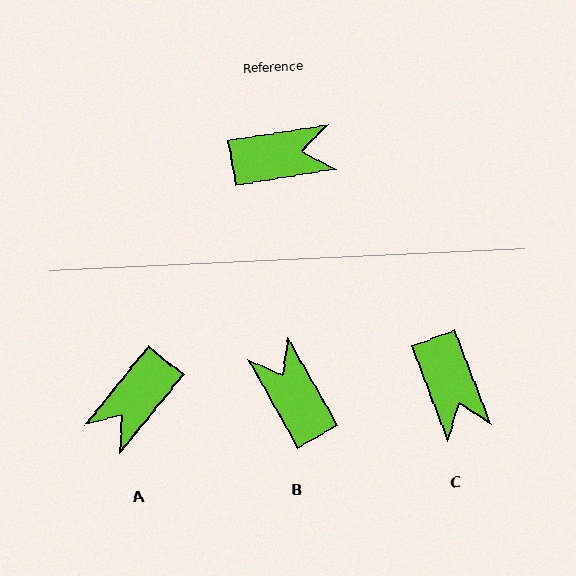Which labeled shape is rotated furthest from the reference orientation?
A, about 138 degrees away.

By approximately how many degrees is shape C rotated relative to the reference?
Approximately 78 degrees clockwise.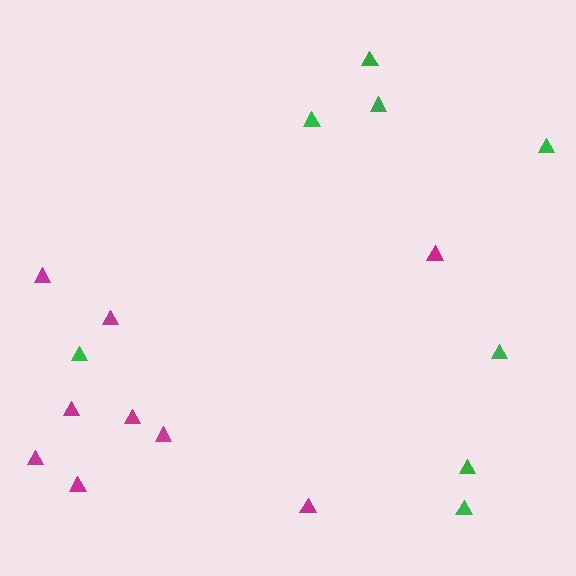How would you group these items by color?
There are 2 groups: one group of green triangles (8) and one group of magenta triangles (9).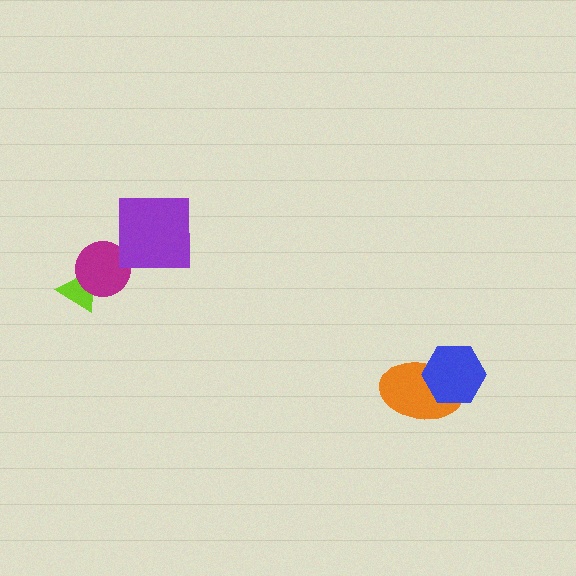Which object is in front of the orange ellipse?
The blue hexagon is in front of the orange ellipse.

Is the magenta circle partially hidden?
No, no other shape covers it.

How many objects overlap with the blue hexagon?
1 object overlaps with the blue hexagon.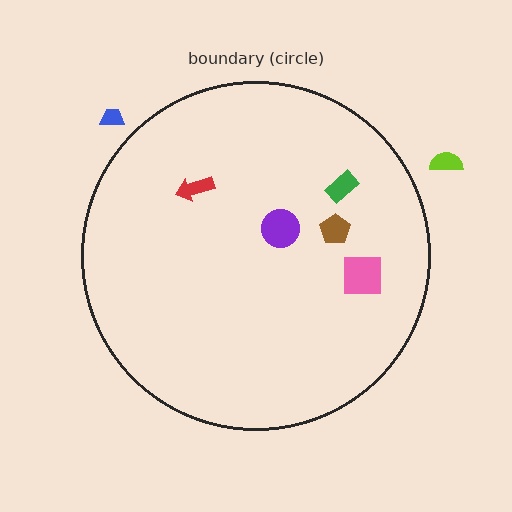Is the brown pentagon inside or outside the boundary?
Inside.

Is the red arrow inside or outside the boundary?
Inside.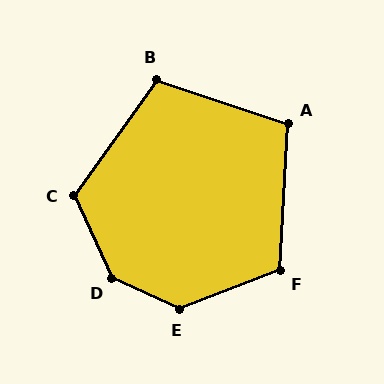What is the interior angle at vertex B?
Approximately 107 degrees (obtuse).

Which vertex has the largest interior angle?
D, at approximately 139 degrees.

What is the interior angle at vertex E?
Approximately 134 degrees (obtuse).